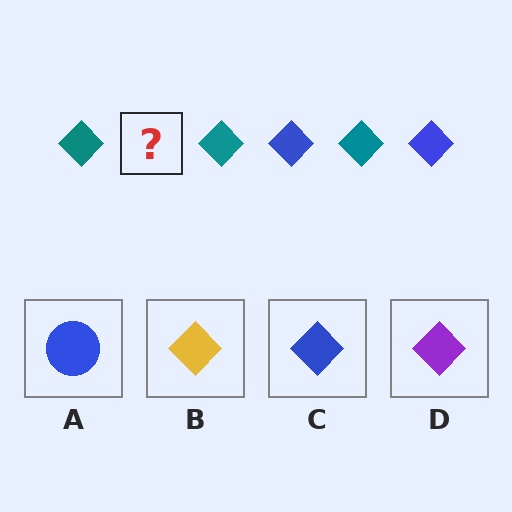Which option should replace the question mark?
Option C.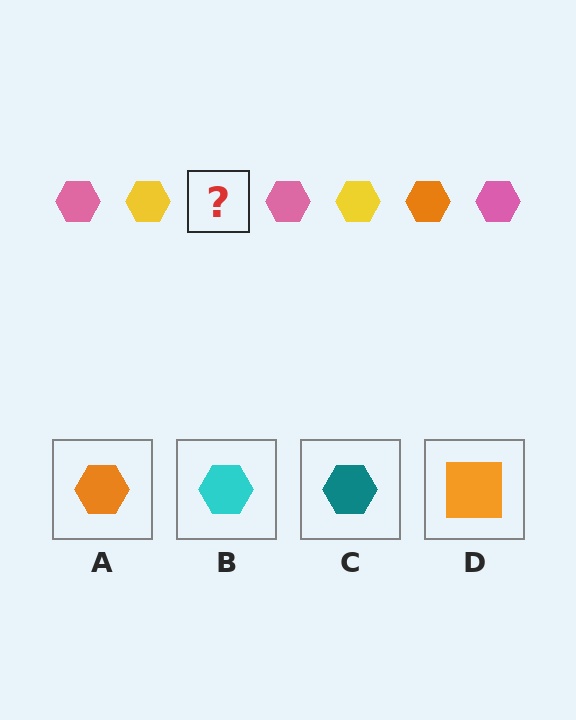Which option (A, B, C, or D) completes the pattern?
A.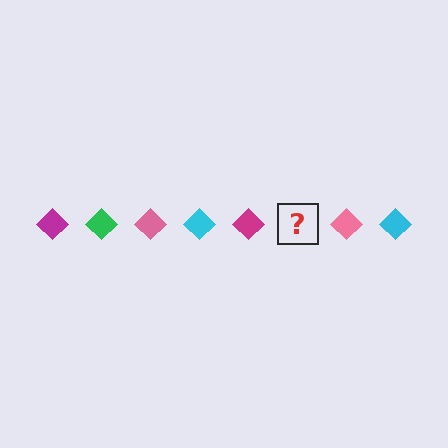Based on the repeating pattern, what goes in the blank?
The blank should be a green diamond.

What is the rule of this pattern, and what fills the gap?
The rule is that the pattern cycles through magenta, green, pink, cyan diamonds. The gap should be filled with a green diamond.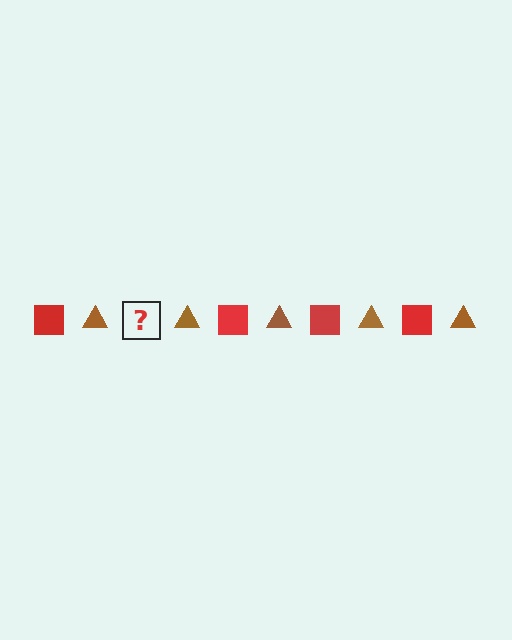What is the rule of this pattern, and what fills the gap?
The rule is that the pattern alternates between red square and brown triangle. The gap should be filled with a red square.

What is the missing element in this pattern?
The missing element is a red square.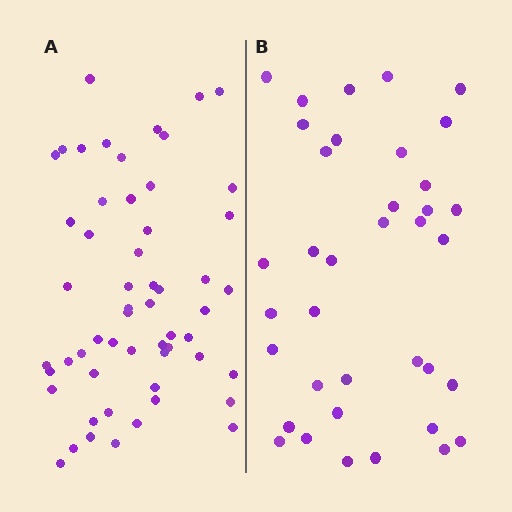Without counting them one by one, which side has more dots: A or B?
Region A (the left region) has more dots.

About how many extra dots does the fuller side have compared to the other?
Region A has approximately 20 more dots than region B.